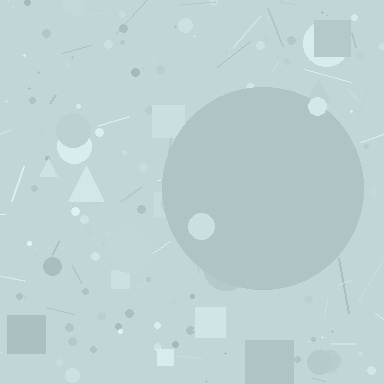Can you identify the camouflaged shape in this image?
The camouflaged shape is a circle.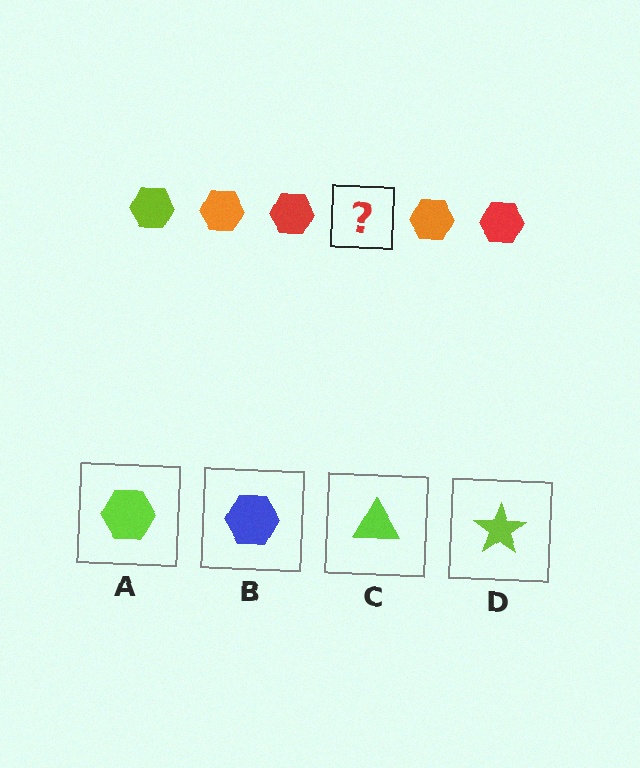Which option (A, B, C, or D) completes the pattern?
A.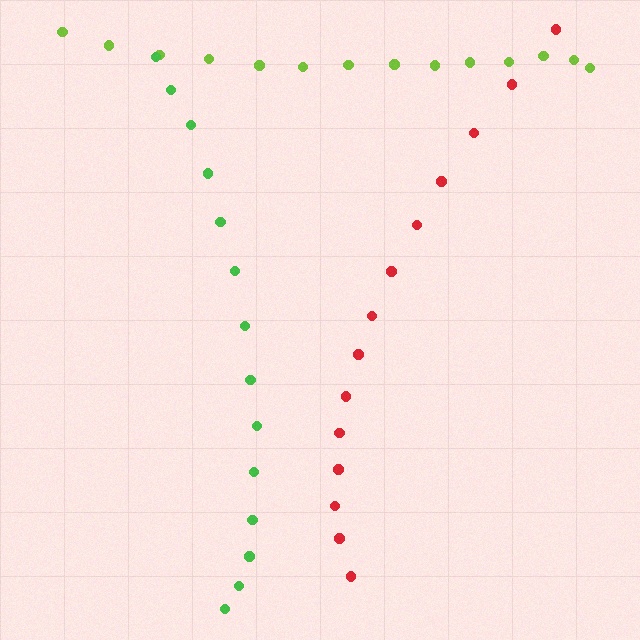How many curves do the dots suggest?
There are 3 distinct paths.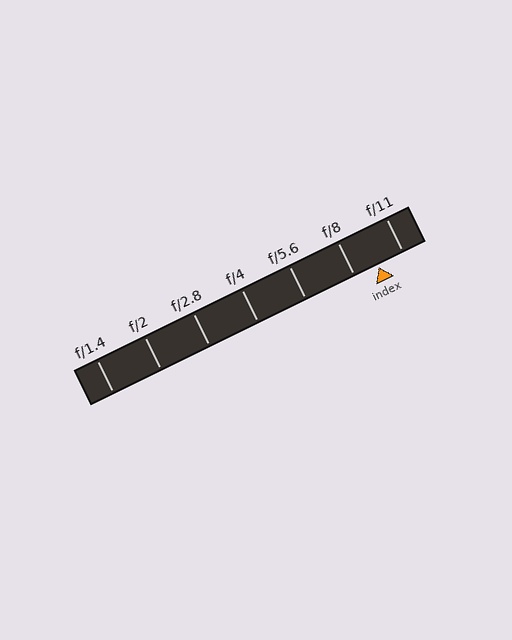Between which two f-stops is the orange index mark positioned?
The index mark is between f/8 and f/11.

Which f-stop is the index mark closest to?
The index mark is closest to f/8.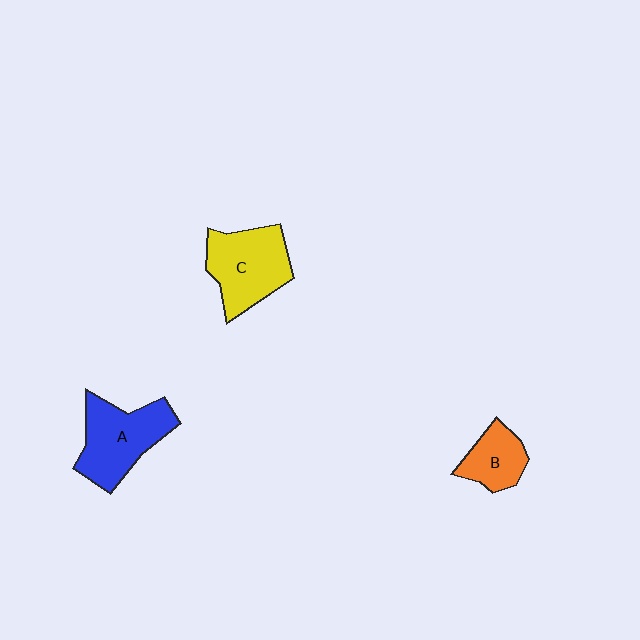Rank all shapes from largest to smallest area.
From largest to smallest: A (blue), C (yellow), B (orange).